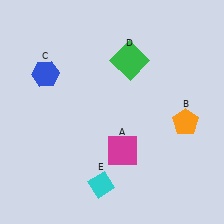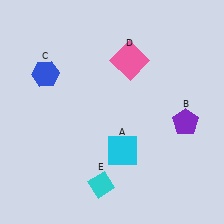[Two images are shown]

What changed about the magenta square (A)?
In Image 1, A is magenta. In Image 2, it changed to cyan.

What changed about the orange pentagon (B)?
In Image 1, B is orange. In Image 2, it changed to purple.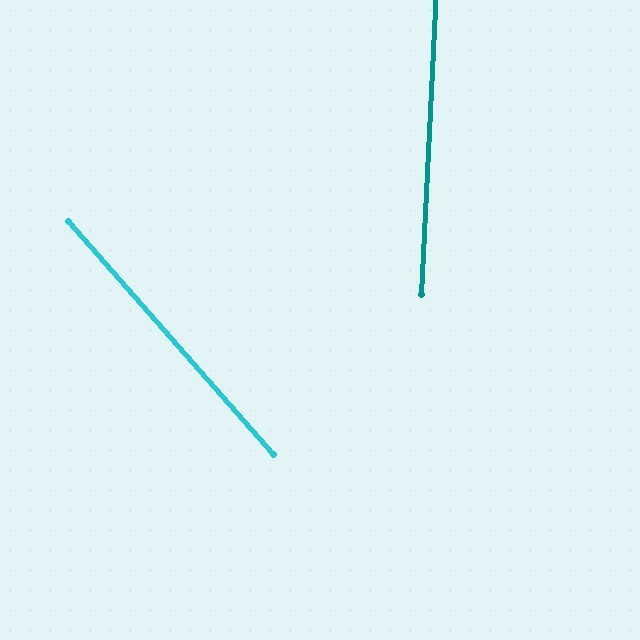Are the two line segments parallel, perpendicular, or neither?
Neither parallel nor perpendicular — they differ by about 44°.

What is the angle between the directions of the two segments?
Approximately 44 degrees.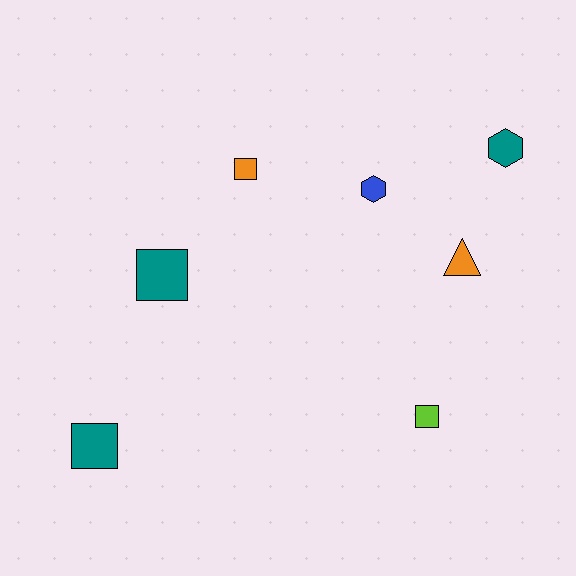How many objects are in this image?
There are 7 objects.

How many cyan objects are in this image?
There are no cyan objects.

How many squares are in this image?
There are 4 squares.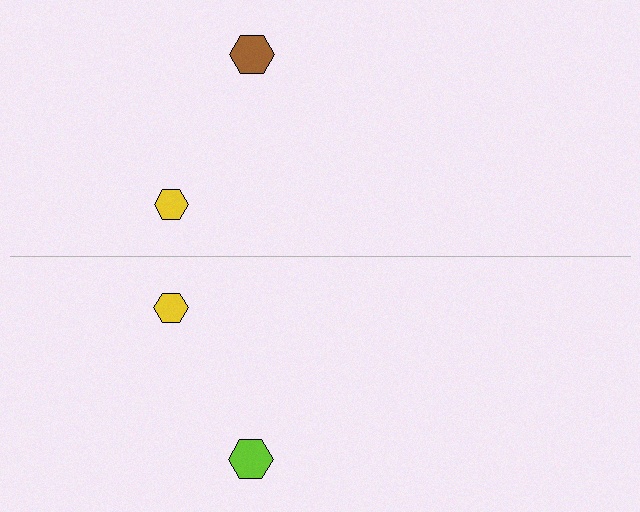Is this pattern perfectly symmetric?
No, the pattern is not perfectly symmetric. The lime hexagon on the bottom side breaks the symmetry — its mirror counterpart is brown.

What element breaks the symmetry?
The lime hexagon on the bottom side breaks the symmetry — its mirror counterpart is brown.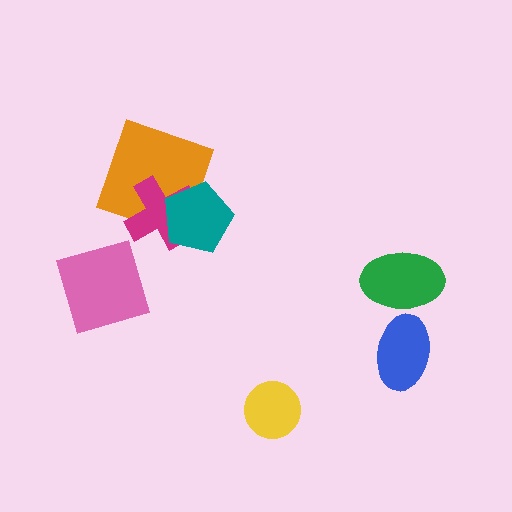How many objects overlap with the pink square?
0 objects overlap with the pink square.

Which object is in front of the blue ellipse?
The green ellipse is in front of the blue ellipse.